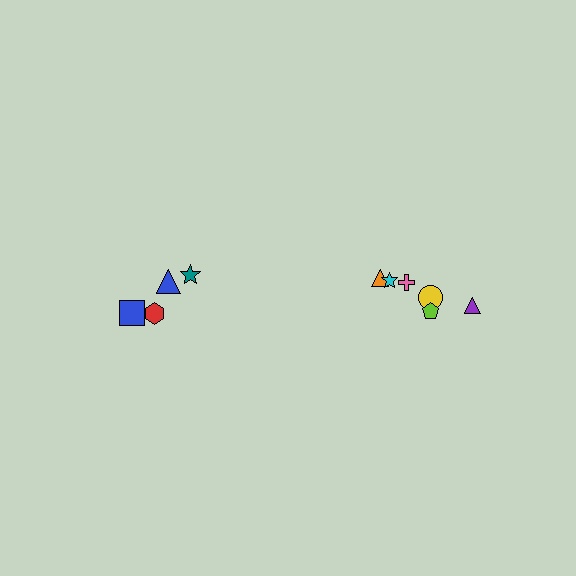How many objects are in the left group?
There are 4 objects.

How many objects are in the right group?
There are 6 objects.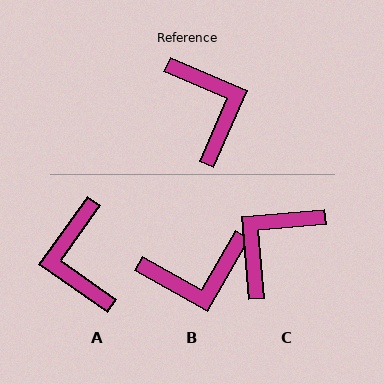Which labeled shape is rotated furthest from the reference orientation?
A, about 168 degrees away.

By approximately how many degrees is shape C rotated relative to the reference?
Approximately 118 degrees counter-clockwise.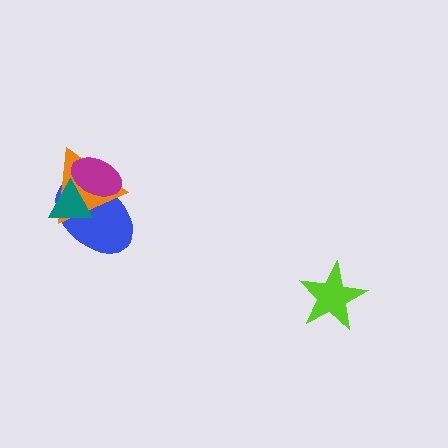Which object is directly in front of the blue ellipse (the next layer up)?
The orange triangle is directly in front of the blue ellipse.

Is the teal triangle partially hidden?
No, no other shape covers it.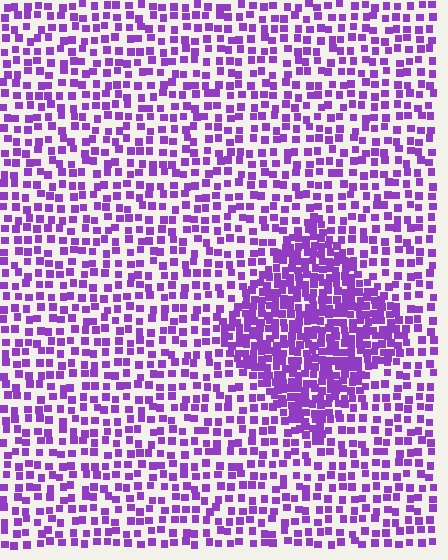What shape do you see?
I see a diamond.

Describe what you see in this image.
The image contains small purple elements arranged at two different densities. A diamond-shaped region is visible where the elements are more densely packed than the surrounding area.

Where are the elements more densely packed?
The elements are more densely packed inside the diamond boundary.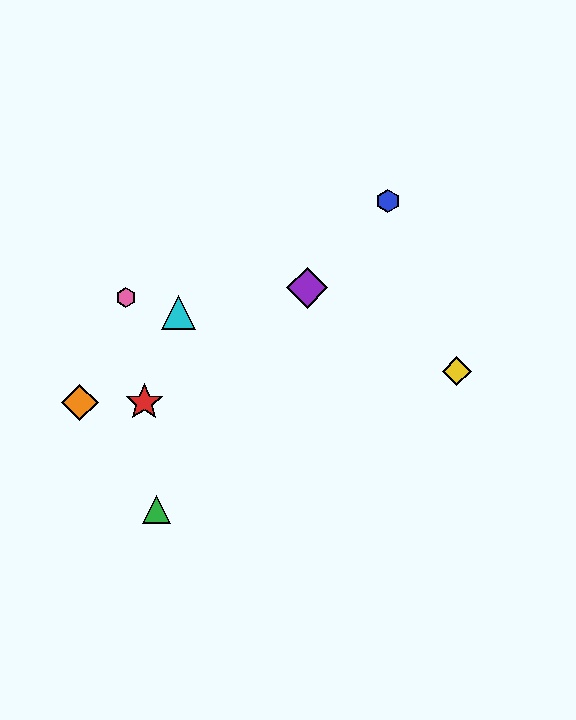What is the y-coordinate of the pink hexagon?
The pink hexagon is at y≈297.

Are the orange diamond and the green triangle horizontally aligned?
No, the orange diamond is at y≈402 and the green triangle is at y≈509.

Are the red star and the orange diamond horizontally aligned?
Yes, both are at y≈402.